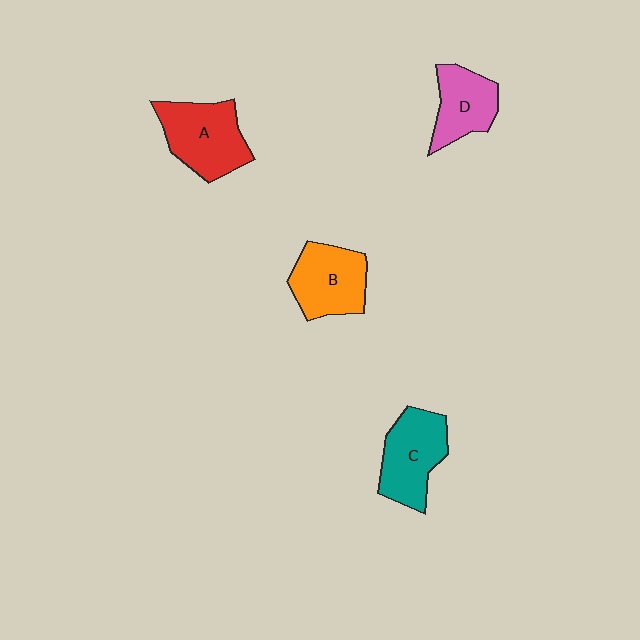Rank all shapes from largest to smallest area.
From largest to smallest: A (red), C (teal), B (orange), D (pink).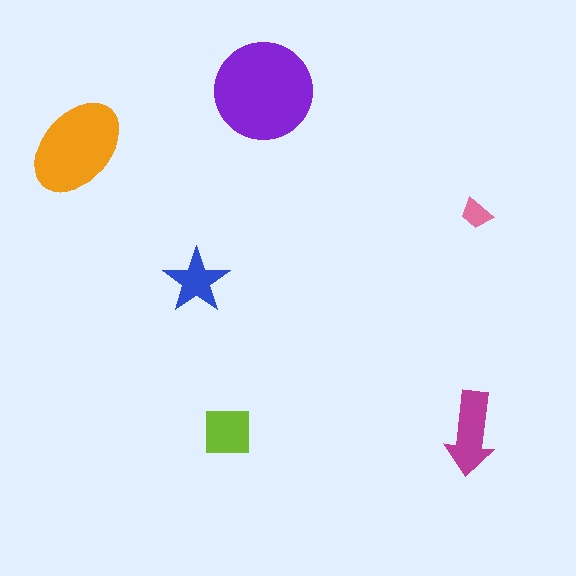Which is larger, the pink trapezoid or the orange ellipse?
The orange ellipse.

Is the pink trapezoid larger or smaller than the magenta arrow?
Smaller.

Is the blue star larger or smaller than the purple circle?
Smaller.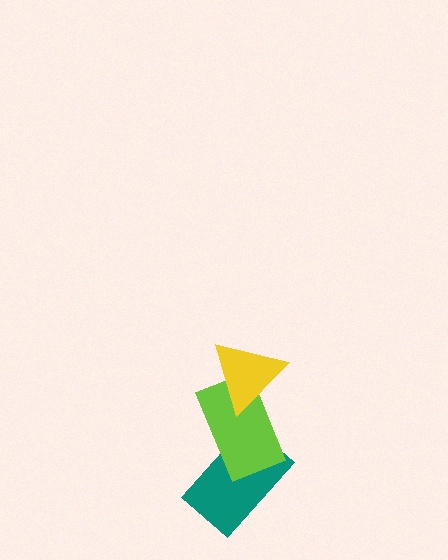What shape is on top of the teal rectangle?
The lime rectangle is on top of the teal rectangle.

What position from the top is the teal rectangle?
The teal rectangle is 3rd from the top.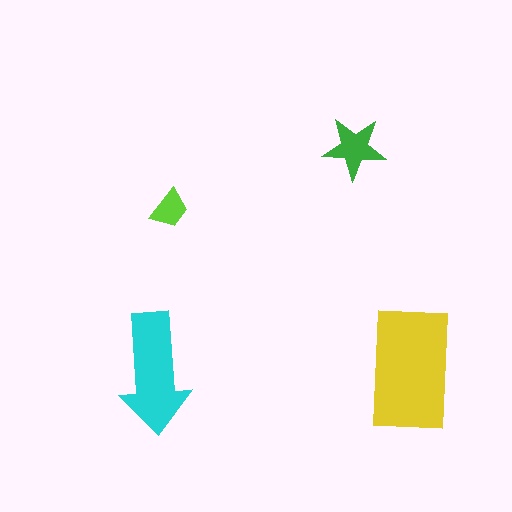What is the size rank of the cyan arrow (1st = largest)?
2nd.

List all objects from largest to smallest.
The yellow rectangle, the cyan arrow, the green star, the lime trapezoid.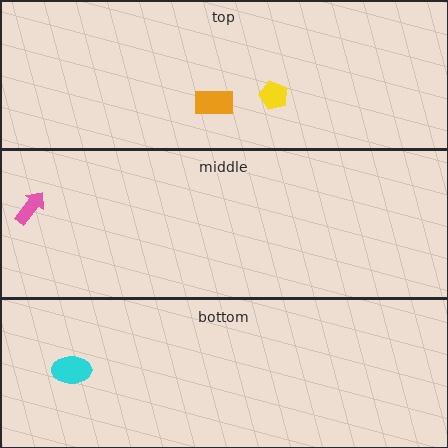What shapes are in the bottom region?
The cyan ellipse.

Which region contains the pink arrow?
The middle region.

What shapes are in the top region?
The yellow pentagon, the orange rectangle.